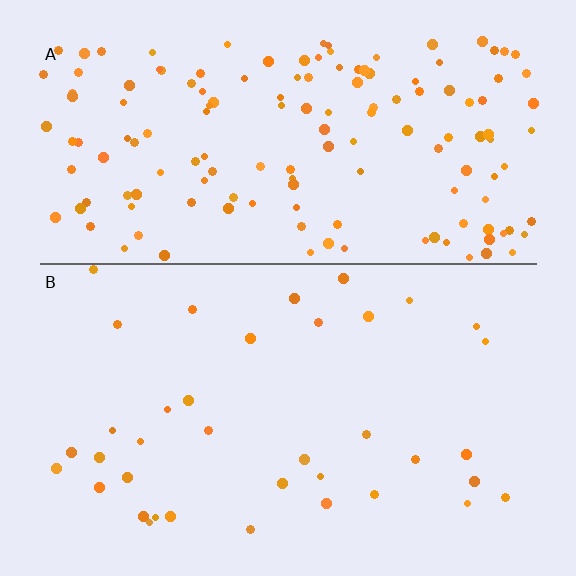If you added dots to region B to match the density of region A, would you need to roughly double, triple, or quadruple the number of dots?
Approximately quadruple.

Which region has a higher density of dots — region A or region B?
A (the top).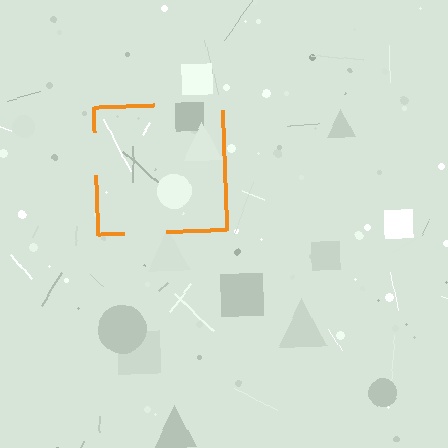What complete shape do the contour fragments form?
The contour fragments form a square.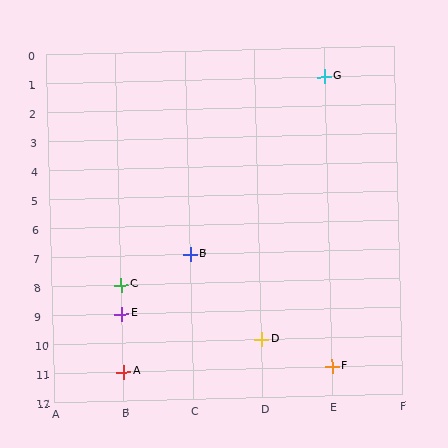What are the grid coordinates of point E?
Point E is at grid coordinates (B, 9).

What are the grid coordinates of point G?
Point G is at grid coordinates (E, 1).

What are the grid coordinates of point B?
Point B is at grid coordinates (C, 7).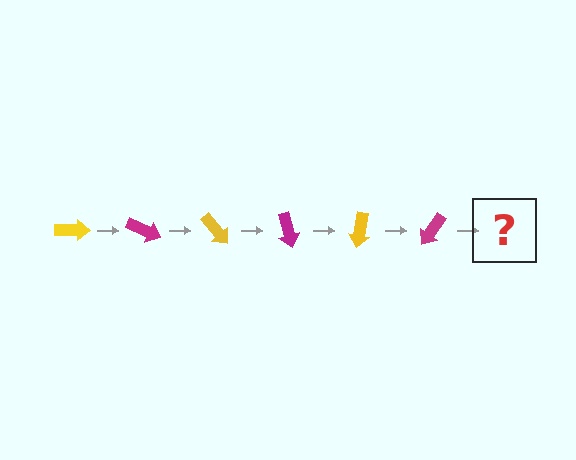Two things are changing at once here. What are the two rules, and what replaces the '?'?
The two rules are that it rotates 25 degrees each step and the color cycles through yellow and magenta. The '?' should be a yellow arrow, rotated 150 degrees from the start.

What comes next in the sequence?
The next element should be a yellow arrow, rotated 150 degrees from the start.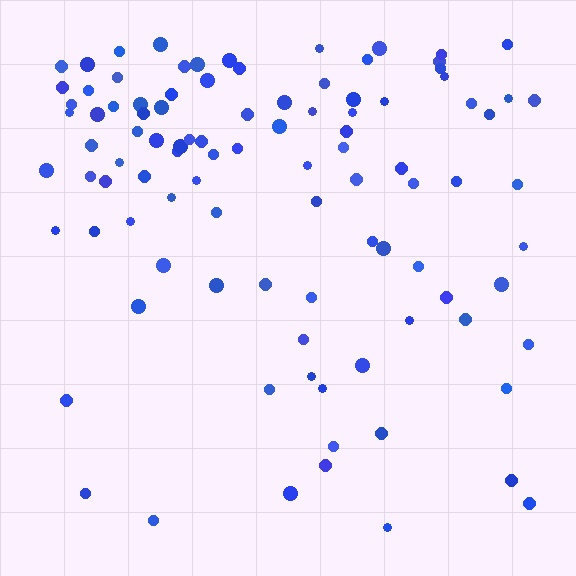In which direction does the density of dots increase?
From bottom to top, with the top side densest.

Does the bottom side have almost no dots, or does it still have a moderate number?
Still a moderate number, just noticeably fewer than the top.